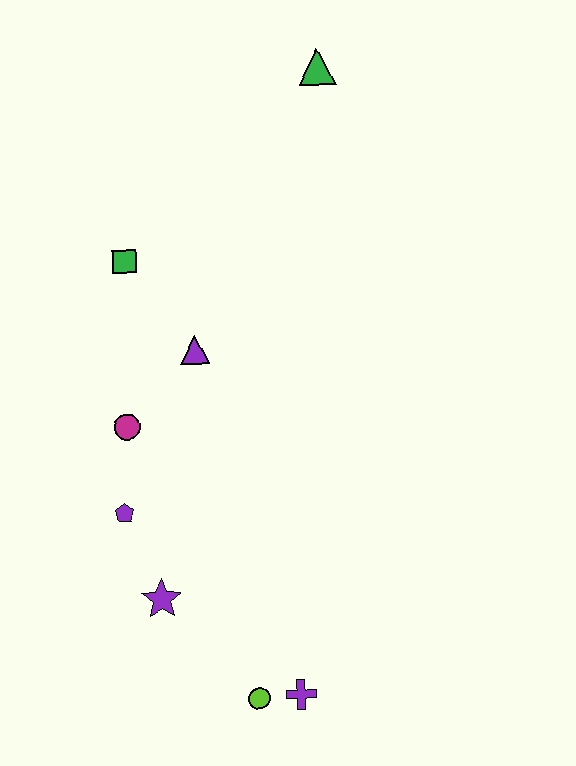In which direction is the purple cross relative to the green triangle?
The purple cross is below the green triangle.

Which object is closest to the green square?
The purple triangle is closest to the green square.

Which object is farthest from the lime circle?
The green triangle is farthest from the lime circle.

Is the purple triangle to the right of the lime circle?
No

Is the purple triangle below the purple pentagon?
No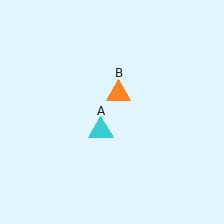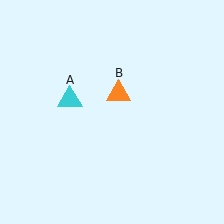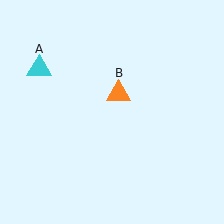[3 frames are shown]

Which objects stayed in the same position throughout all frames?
Orange triangle (object B) remained stationary.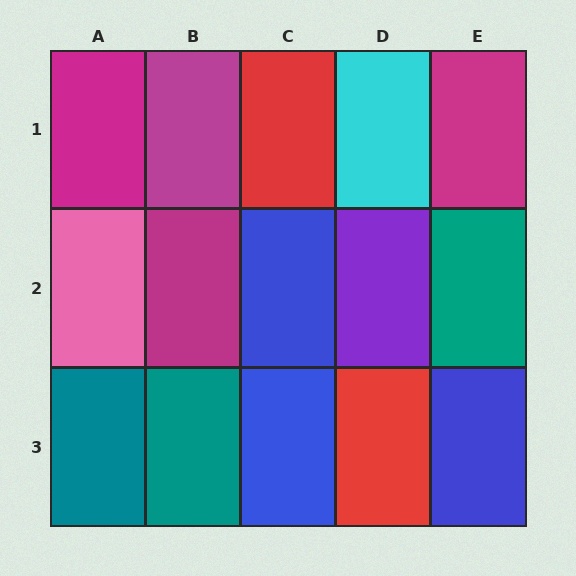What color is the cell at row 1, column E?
Magenta.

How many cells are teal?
3 cells are teal.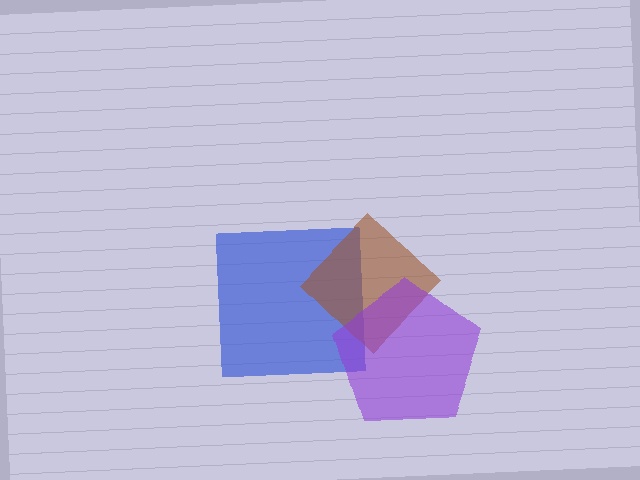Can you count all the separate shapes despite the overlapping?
Yes, there are 3 separate shapes.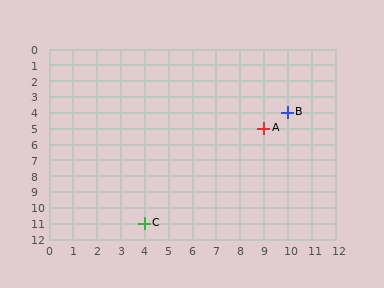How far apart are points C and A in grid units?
Points C and A are 5 columns and 6 rows apart (about 7.8 grid units diagonally).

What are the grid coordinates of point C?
Point C is at grid coordinates (4, 11).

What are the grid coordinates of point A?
Point A is at grid coordinates (9, 5).